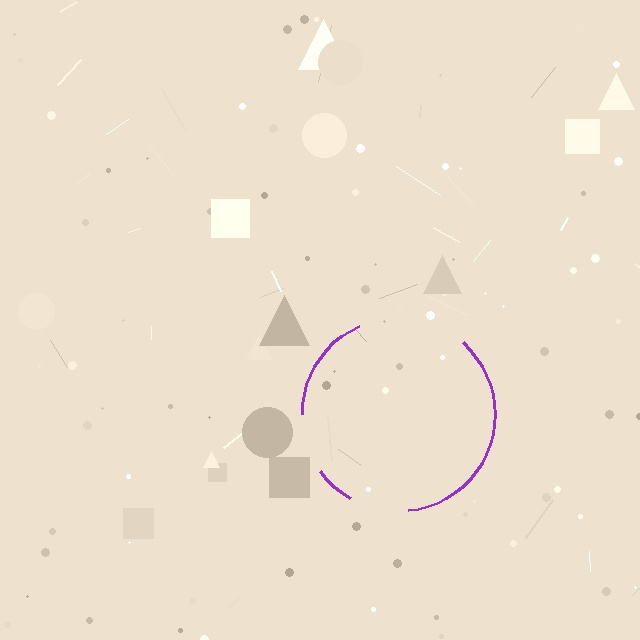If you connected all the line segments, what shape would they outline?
They would outline a circle.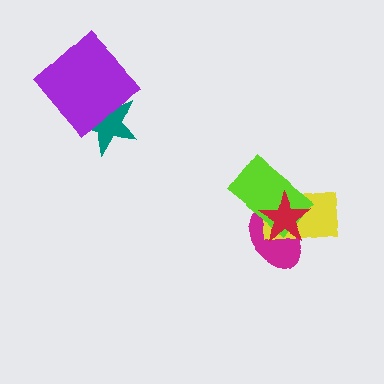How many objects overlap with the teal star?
1 object overlaps with the teal star.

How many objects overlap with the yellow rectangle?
3 objects overlap with the yellow rectangle.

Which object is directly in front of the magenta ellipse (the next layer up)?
The yellow rectangle is directly in front of the magenta ellipse.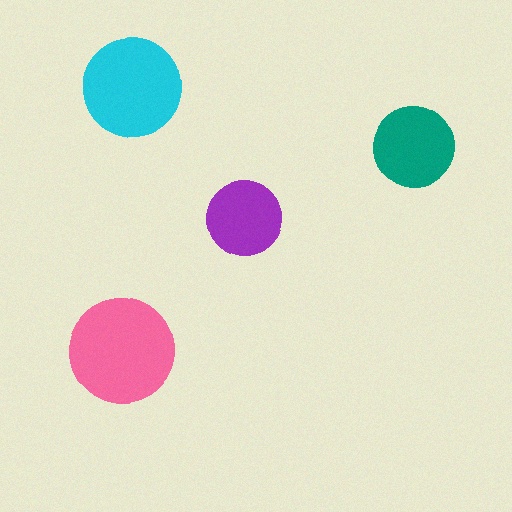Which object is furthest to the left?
The pink circle is leftmost.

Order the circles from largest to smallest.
the pink one, the cyan one, the teal one, the purple one.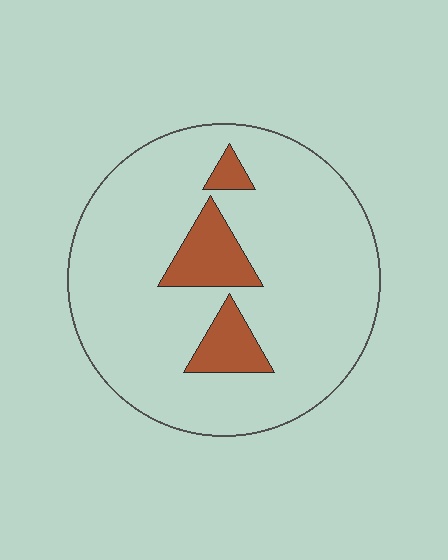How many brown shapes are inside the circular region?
3.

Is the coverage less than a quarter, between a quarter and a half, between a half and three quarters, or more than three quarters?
Less than a quarter.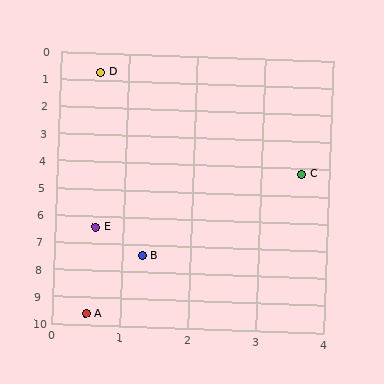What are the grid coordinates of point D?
Point D is at approximately (0.6, 0.7).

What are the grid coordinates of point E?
Point E is at approximately (0.6, 6.4).